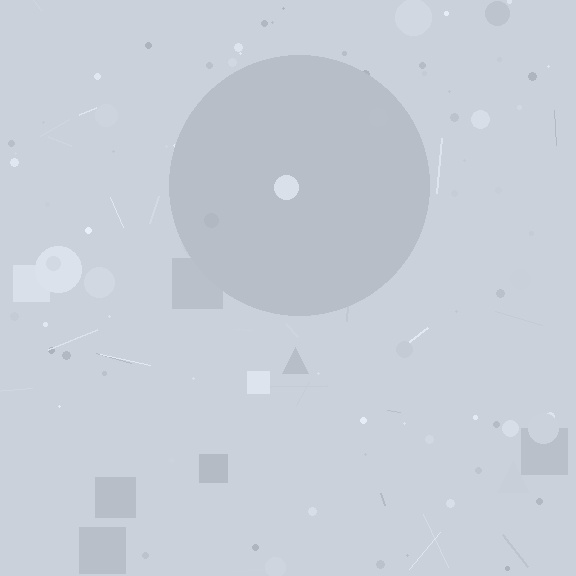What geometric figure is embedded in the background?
A circle is embedded in the background.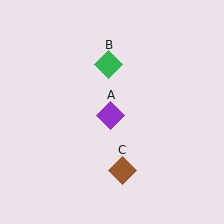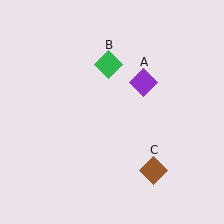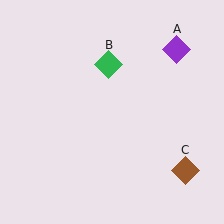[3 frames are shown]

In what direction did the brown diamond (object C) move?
The brown diamond (object C) moved right.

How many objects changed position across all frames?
2 objects changed position: purple diamond (object A), brown diamond (object C).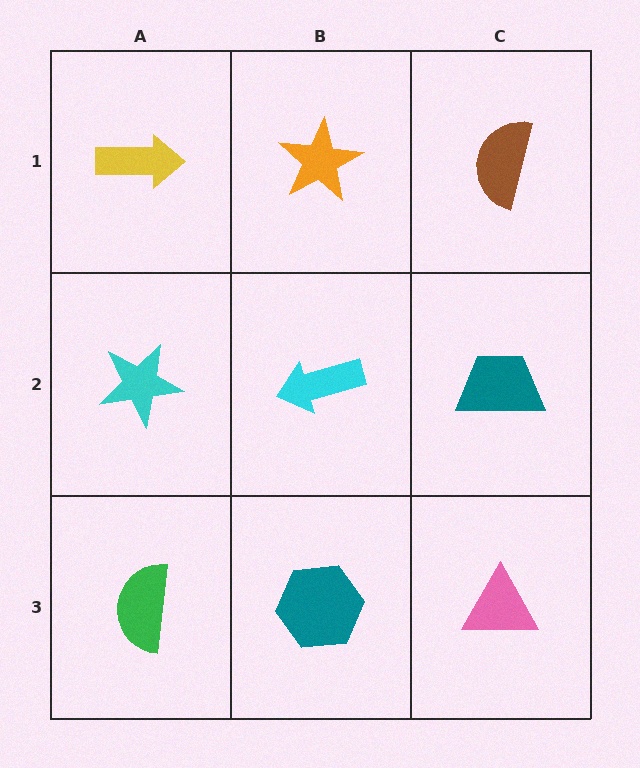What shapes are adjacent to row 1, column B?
A cyan arrow (row 2, column B), a yellow arrow (row 1, column A), a brown semicircle (row 1, column C).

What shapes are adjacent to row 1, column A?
A cyan star (row 2, column A), an orange star (row 1, column B).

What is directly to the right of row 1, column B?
A brown semicircle.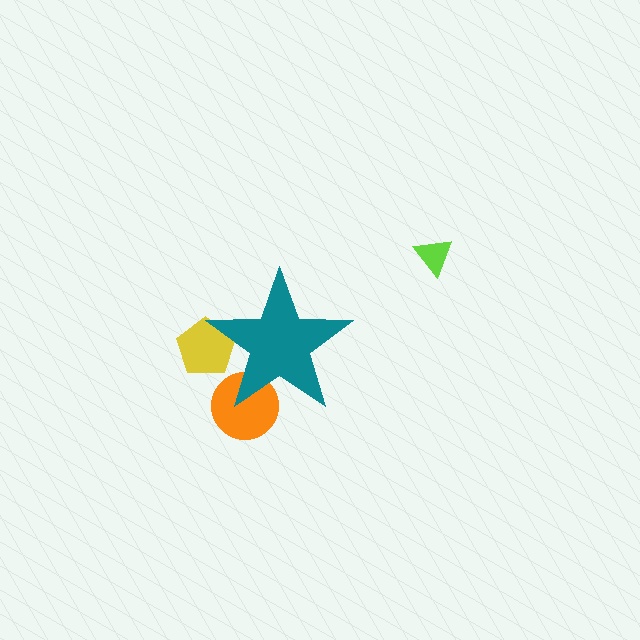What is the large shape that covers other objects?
A teal star.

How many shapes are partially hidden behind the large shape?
2 shapes are partially hidden.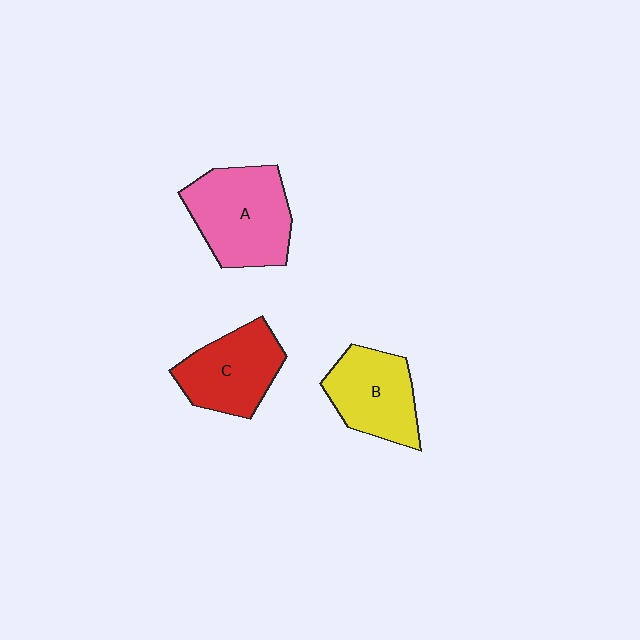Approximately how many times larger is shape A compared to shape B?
Approximately 1.3 times.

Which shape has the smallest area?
Shape B (yellow).